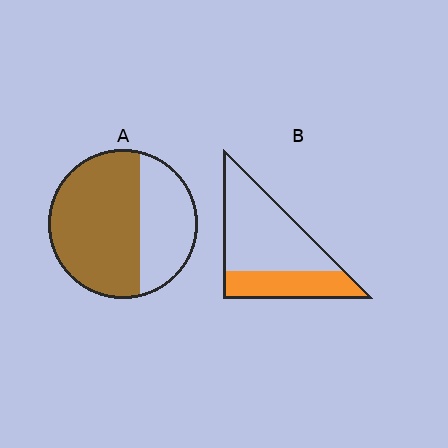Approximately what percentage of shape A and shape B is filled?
A is approximately 65% and B is approximately 35%.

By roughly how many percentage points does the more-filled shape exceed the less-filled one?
By roughly 30 percentage points (A over B).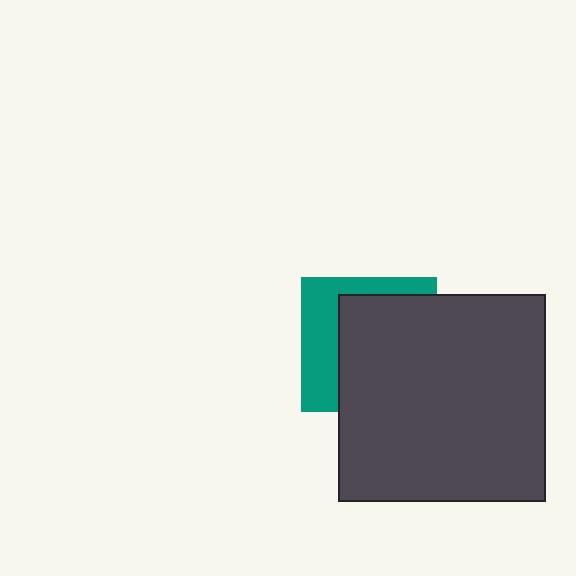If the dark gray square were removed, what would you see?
You would see the complete teal square.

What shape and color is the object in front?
The object in front is a dark gray square.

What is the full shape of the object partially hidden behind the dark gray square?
The partially hidden object is a teal square.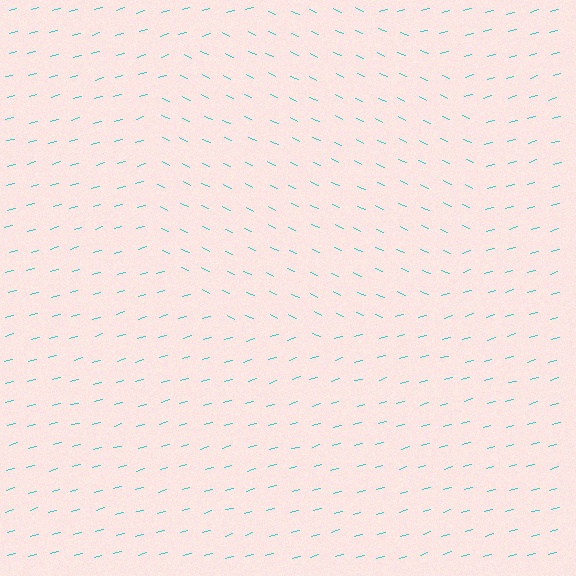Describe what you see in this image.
The image is filled with small cyan line segments. A circle region in the image has lines oriented differently from the surrounding lines, creating a visible texture boundary.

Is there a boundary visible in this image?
Yes, there is a texture boundary formed by a change in line orientation.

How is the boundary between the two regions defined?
The boundary is defined purely by a change in line orientation (approximately 40 degrees difference). All lines are the same color and thickness.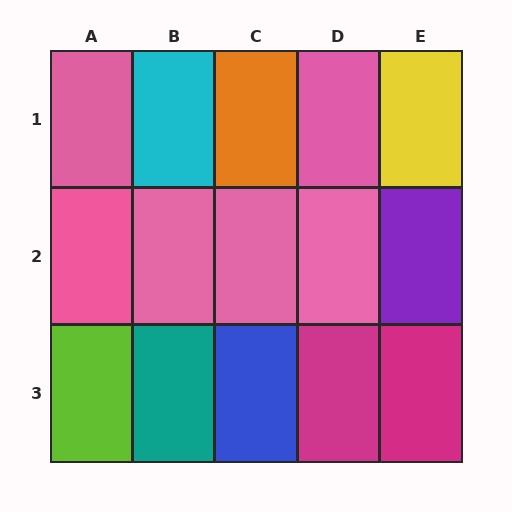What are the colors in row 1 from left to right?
Pink, cyan, orange, pink, yellow.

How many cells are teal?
1 cell is teal.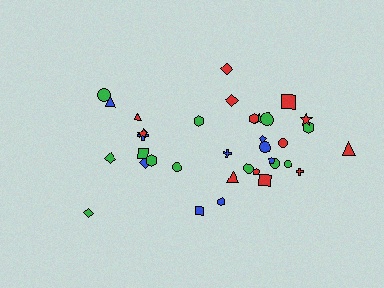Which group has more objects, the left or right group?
The right group.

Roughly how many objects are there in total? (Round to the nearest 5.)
Roughly 35 objects in total.